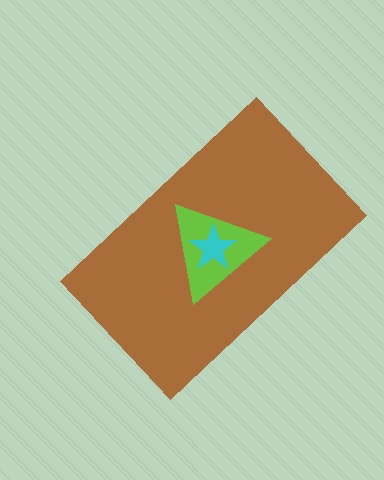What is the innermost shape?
The cyan star.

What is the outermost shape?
The brown rectangle.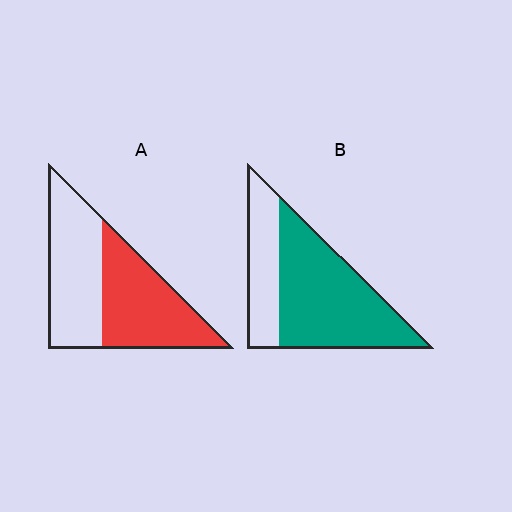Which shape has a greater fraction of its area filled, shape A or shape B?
Shape B.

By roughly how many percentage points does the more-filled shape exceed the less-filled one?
By roughly 20 percentage points (B over A).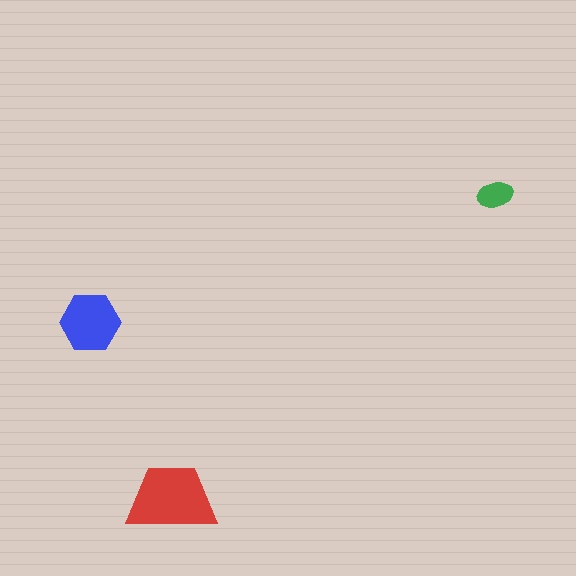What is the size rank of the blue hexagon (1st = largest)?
2nd.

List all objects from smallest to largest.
The green ellipse, the blue hexagon, the red trapezoid.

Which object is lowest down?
The red trapezoid is bottommost.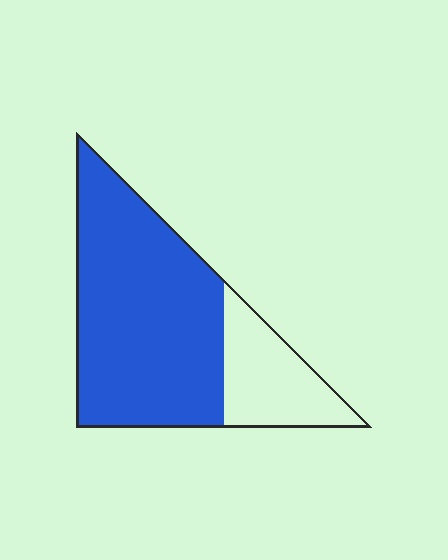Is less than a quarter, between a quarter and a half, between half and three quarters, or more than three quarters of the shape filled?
Between half and three quarters.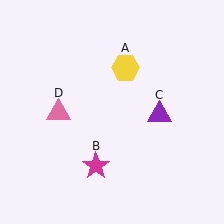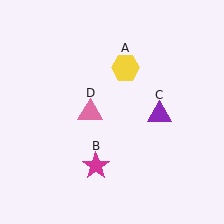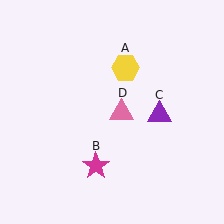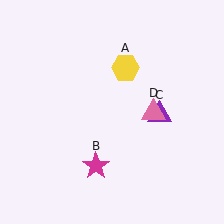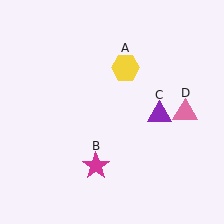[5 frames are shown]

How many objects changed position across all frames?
1 object changed position: pink triangle (object D).